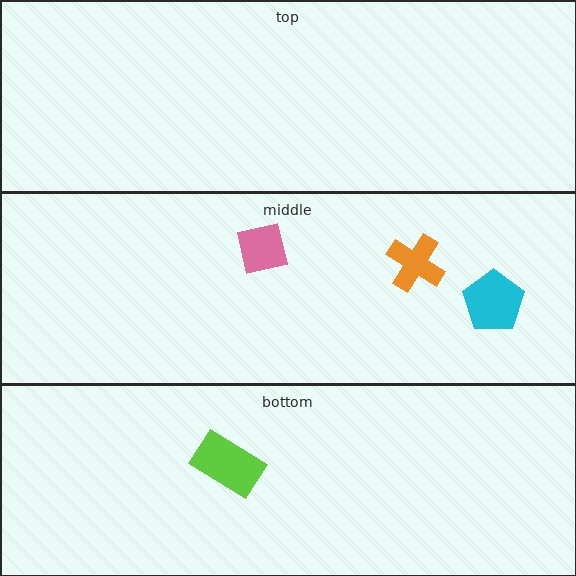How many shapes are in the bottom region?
1.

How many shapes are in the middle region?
3.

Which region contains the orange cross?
The middle region.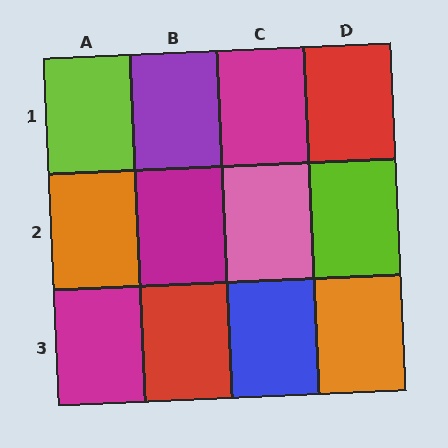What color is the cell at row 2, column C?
Pink.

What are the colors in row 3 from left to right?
Magenta, red, blue, orange.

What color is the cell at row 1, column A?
Lime.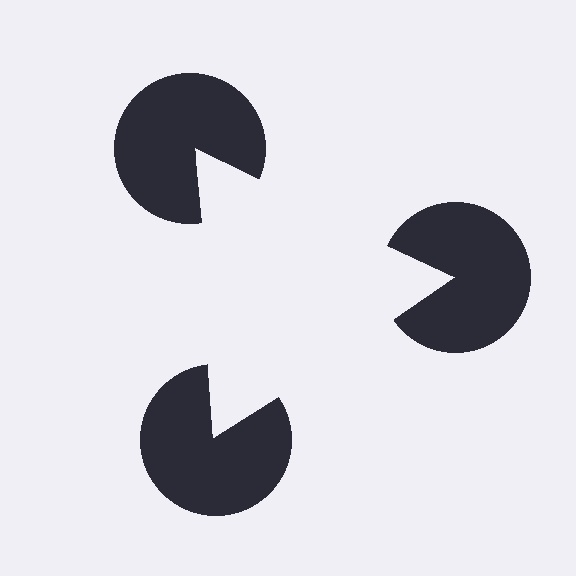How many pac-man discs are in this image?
There are 3 — one at each vertex of the illusory triangle.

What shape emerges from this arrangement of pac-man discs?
An illusory triangle — its edges are inferred from the aligned wedge cuts in the pac-man discs, not physically drawn.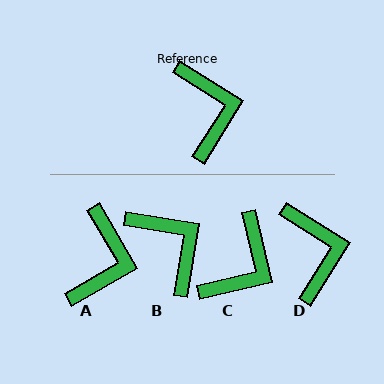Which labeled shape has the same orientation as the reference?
D.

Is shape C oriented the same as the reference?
No, it is off by about 45 degrees.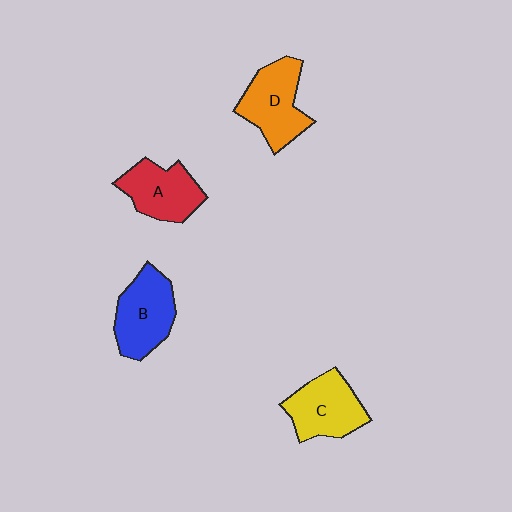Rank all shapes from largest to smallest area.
From largest to smallest: D (orange), B (blue), C (yellow), A (red).